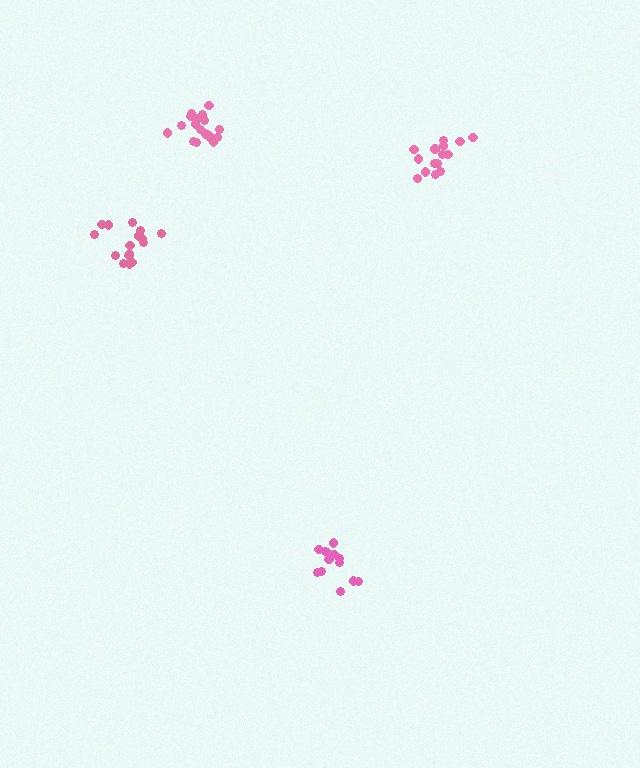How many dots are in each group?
Group 1: 16 dots, Group 2: 15 dots, Group 3: 19 dots, Group 4: 14 dots (64 total).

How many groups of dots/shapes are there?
There are 4 groups.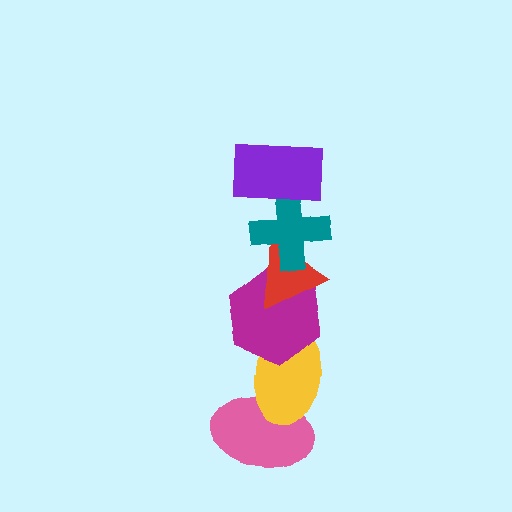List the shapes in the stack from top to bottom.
From top to bottom: the purple rectangle, the teal cross, the red triangle, the magenta hexagon, the yellow ellipse, the pink ellipse.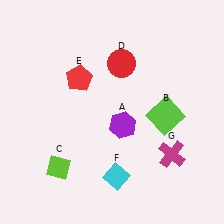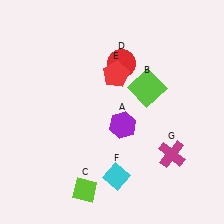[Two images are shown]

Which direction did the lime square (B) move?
The lime square (B) moved up.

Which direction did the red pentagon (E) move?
The red pentagon (E) moved right.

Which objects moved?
The objects that moved are: the lime square (B), the lime diamond (C), the red pentagon (E).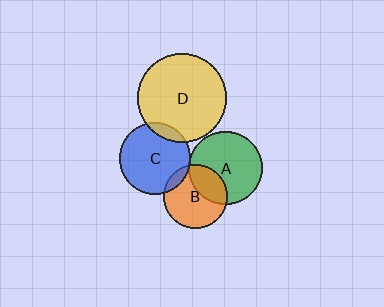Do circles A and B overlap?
Yes.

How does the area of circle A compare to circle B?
Approximately 1.3 times.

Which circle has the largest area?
Circle D (yellow).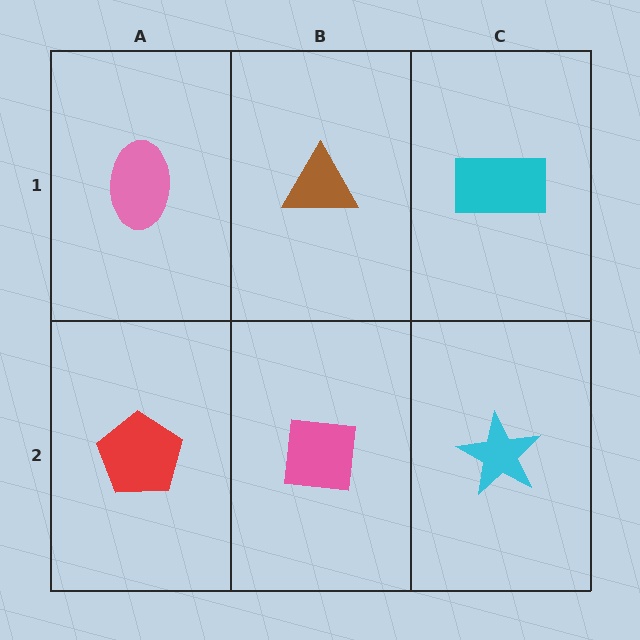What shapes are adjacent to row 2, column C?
A cyan rectangle (row 1, column C), a pink square (row 2, column B).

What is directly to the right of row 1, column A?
A brown triangle.